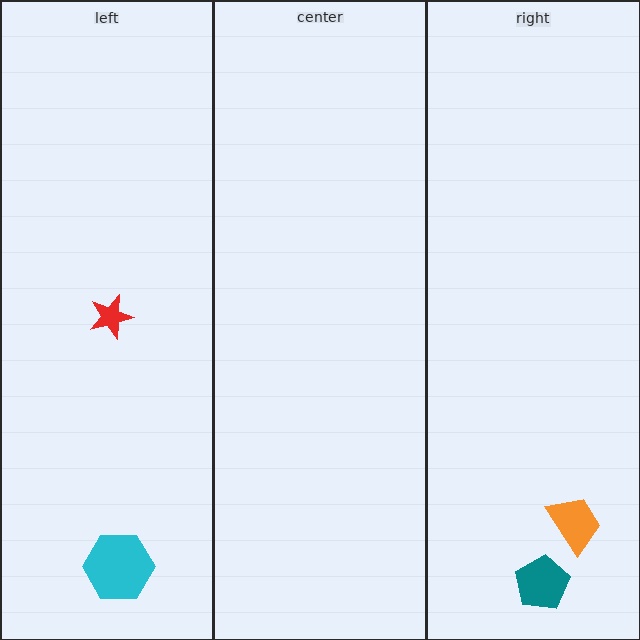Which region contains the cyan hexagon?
The left region.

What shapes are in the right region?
The orange trapezoid, the teal pentagon.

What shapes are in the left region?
The cyan hexagon, the red star.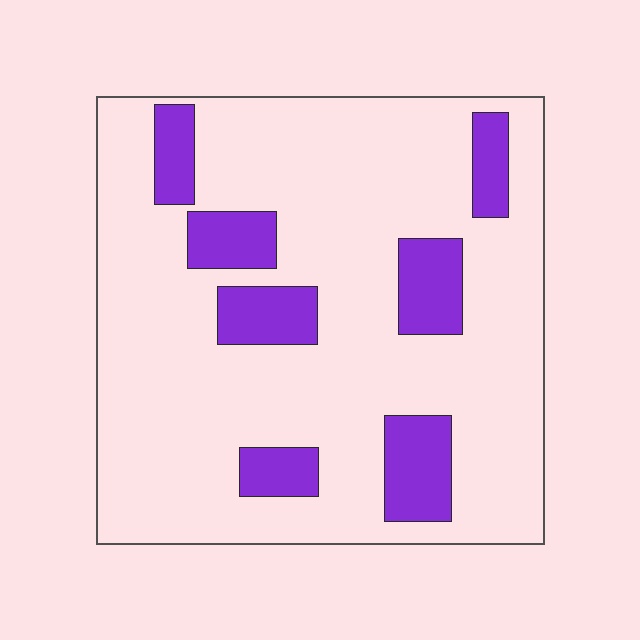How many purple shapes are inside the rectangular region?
7.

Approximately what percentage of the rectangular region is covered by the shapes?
Approximately 20%.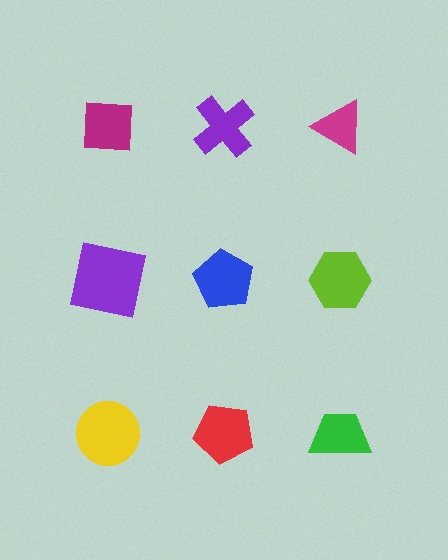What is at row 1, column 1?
A magenta square.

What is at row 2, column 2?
A blue pentagon.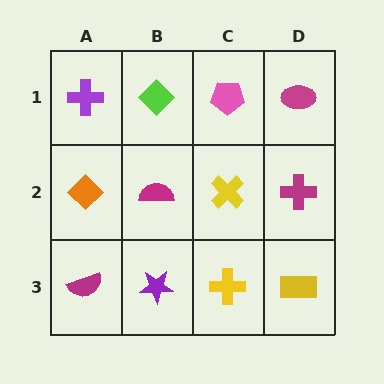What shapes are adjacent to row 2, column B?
A lime diamond (row 1, column B), a purple star (row 3, column B), an orange diamond (row 2, column A), a yellow cross (row 2, column C).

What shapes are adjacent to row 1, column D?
A magenta cross (row 2, column D), a pink pentagon (row 1, column C).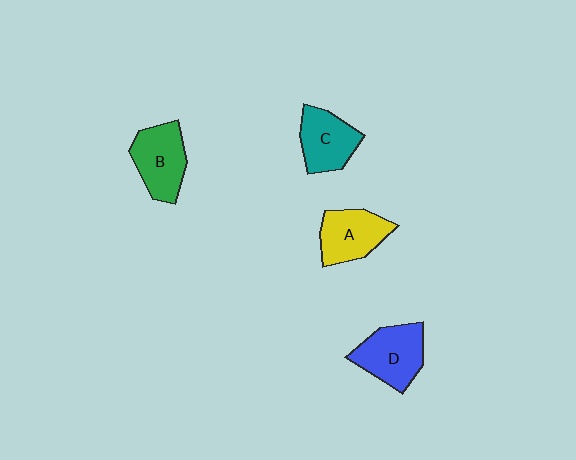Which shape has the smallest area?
Shape C (teal).